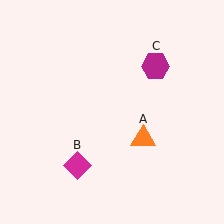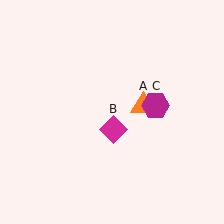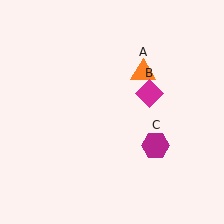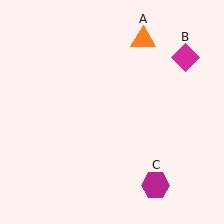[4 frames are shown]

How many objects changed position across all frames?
3 objects changed position: orange triangle (object A), magenta diamond (object B), magenta hexagon (object C).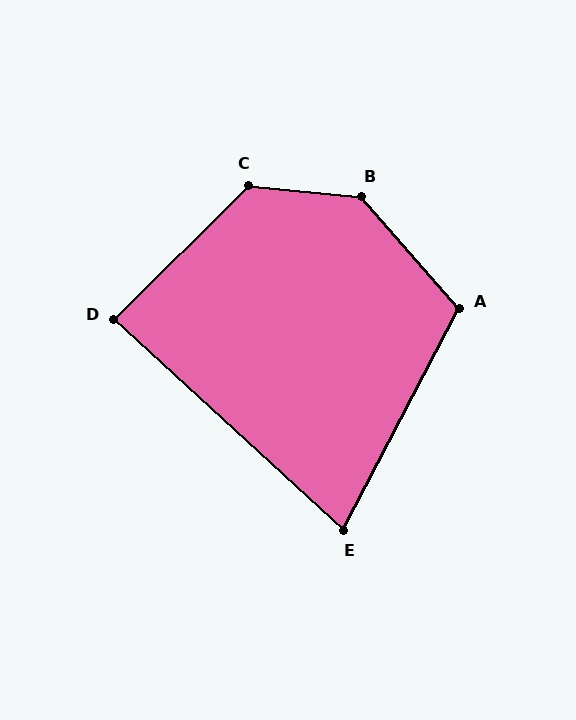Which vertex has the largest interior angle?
B, at approximately 137 degrees.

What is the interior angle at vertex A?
Approximately 111 degrees (obtuse).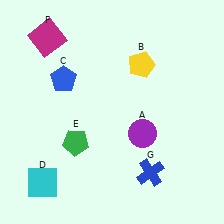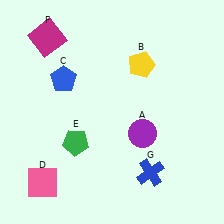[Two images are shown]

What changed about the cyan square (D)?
In Image 1, D is cyan. In Image 2, it changed to pink.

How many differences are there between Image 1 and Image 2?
There is 1 difference between the two images.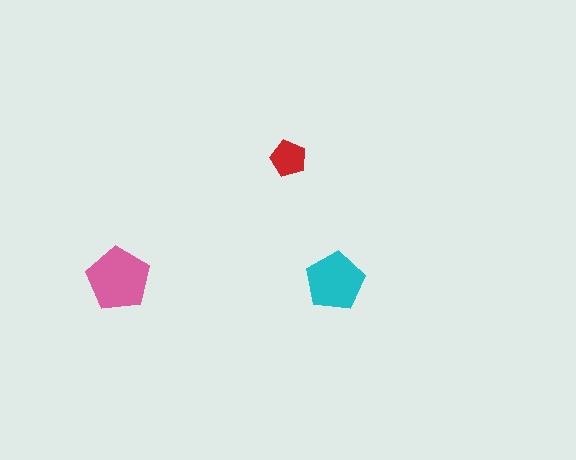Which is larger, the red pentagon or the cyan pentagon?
The cyan one.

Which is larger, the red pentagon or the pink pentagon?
The pink one.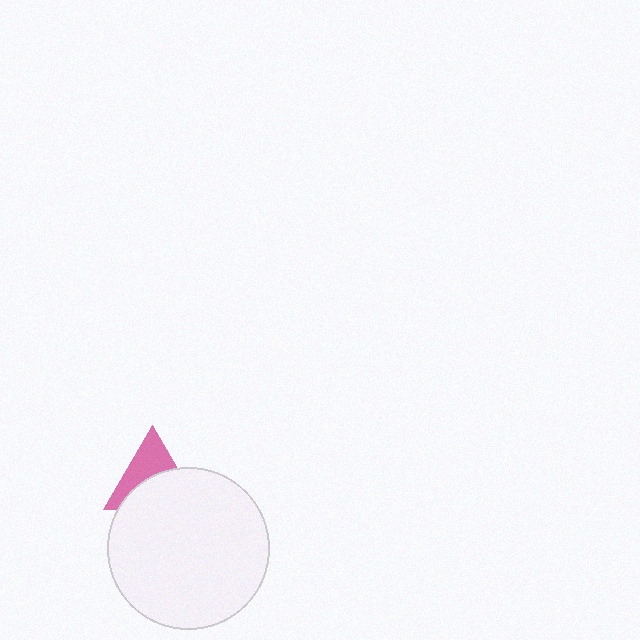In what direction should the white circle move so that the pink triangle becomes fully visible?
The white circle should move down. That is the shortest direction to clear the overlap and leave the pink triangle fully visible.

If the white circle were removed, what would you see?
You would see the complete pink triangle.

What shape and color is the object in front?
The object in front is a white circle.